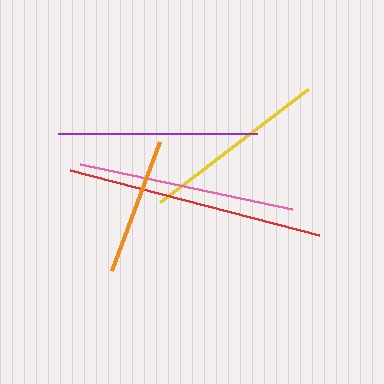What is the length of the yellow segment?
The yellow segment is approximately 186 pixels long.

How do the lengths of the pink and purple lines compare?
The pink and purple lines are approximately the same length.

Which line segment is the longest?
The red line is the longest at approximately 258 pixels.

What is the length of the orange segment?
The orange segment is approximately 138 pixels long.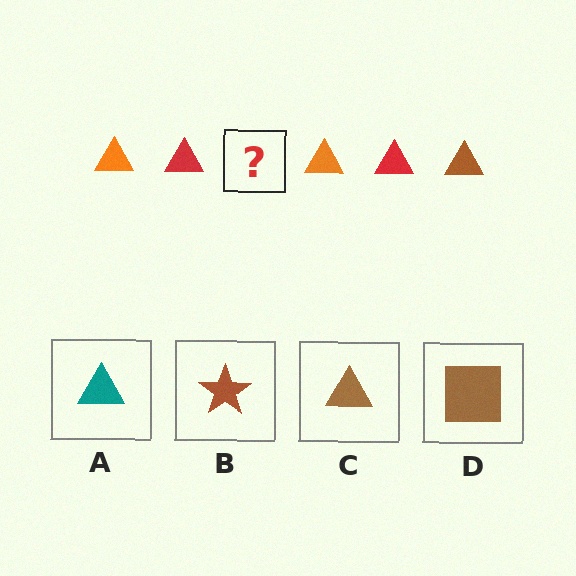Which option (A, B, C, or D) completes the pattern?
C.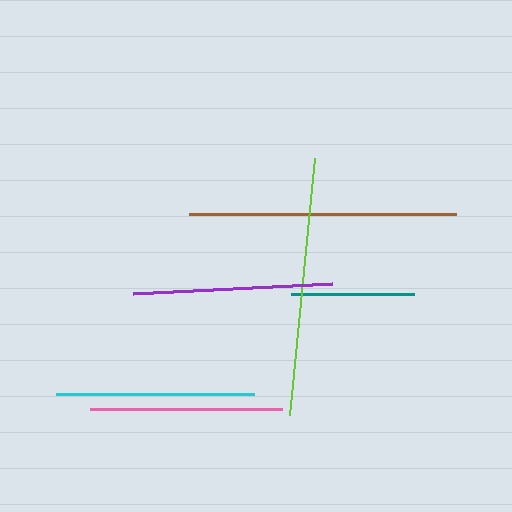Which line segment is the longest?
The brown line is the longest at approximately 267 pixels.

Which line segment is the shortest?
The teal line is the shortest at approximately 123 pixels.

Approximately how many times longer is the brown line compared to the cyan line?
The brown line is approximately 1.4 times the length of the cyan line.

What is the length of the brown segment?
The brown segment is approximately 267 pixels long.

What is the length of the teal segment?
The teal segment is approximately 123 pixels long.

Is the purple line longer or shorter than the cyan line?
The purple line is longer than the cyan line.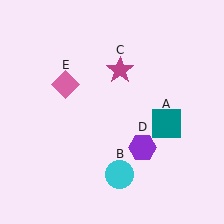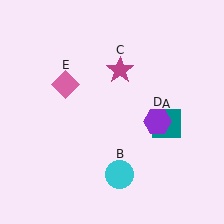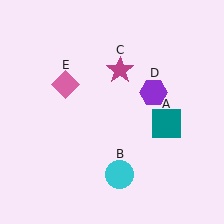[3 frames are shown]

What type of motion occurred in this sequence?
The purple hexagon (object D) rotated counterclockwise around the center of the scene.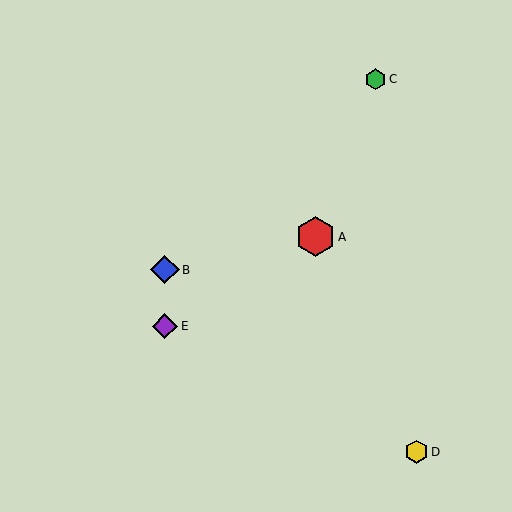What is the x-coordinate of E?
Object E is at x≈165.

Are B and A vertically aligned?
No, B is at x≈165 and A is at x≈315.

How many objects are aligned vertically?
2 objects (B, E) are aligned vertically.